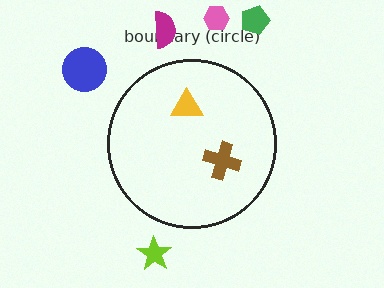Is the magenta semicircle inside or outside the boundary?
Outside.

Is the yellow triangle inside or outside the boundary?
Inside.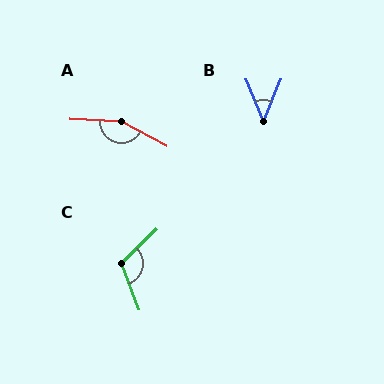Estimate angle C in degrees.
Approximately 114 degrees.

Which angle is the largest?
A, at approximately 154 degrees.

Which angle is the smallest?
B, at approximately 45 degrees.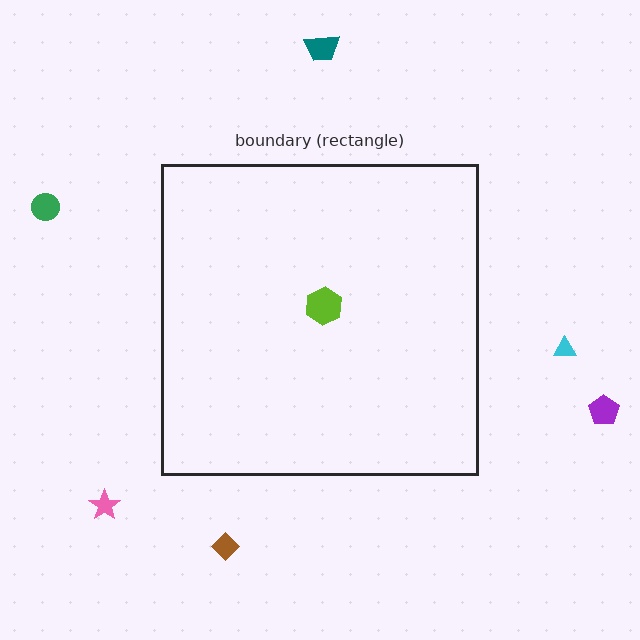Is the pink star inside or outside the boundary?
Outside.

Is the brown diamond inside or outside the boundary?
Outside.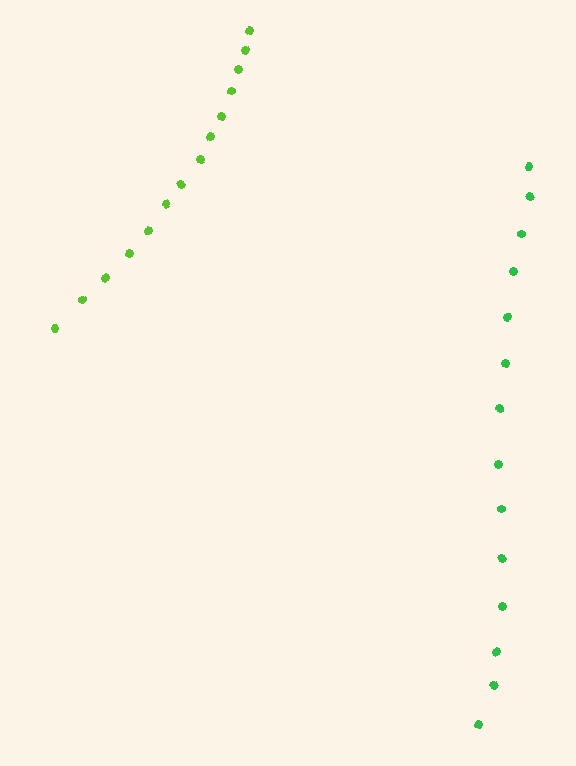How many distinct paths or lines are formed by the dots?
There are 2 distinct paths.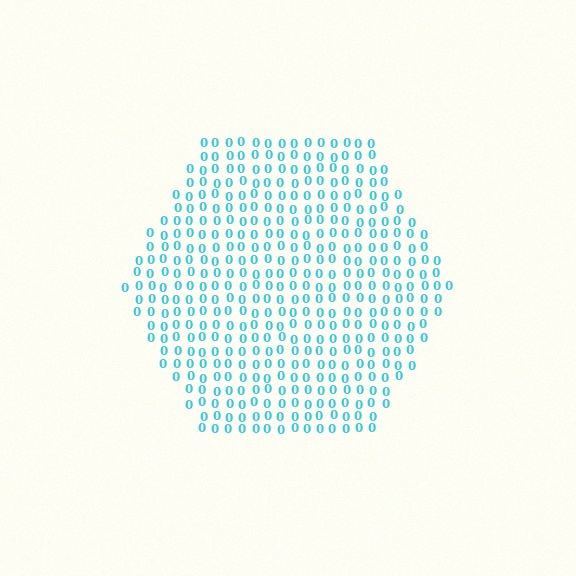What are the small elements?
The small elements are digit 0's.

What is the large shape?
The large shape is a hexagon.